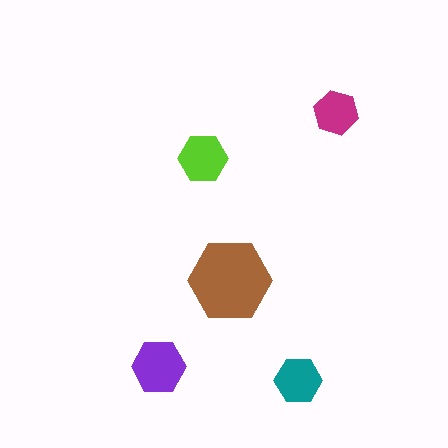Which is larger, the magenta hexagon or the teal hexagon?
The teal one.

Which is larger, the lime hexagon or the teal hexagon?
The lime one.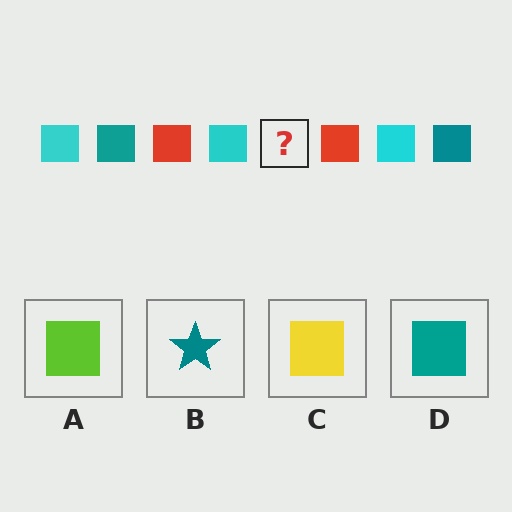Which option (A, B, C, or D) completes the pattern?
D.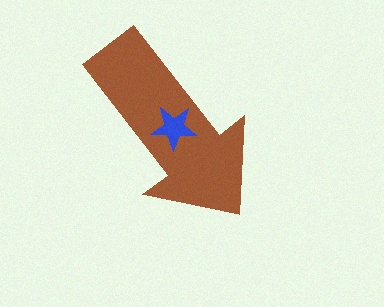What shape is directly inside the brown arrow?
The blue star.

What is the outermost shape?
The brown arrow.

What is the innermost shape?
The blue star.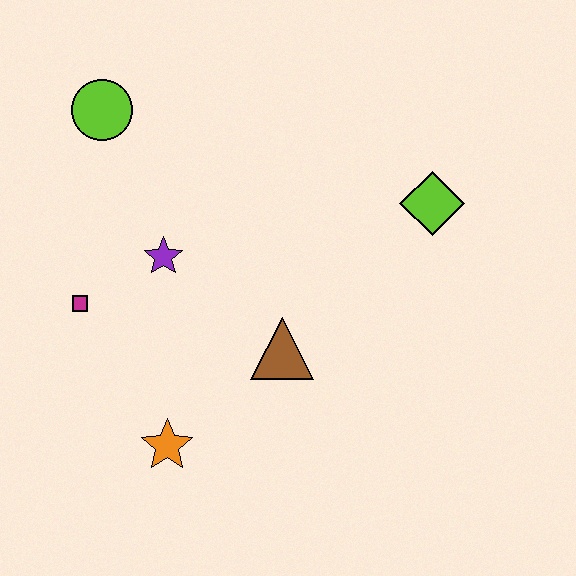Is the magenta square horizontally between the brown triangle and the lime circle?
No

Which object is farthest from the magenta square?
The lime diamond is farthest from the magenta square.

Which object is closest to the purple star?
The magenta square is closest to the purple star.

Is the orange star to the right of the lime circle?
Yes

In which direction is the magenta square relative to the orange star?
The magenta square is above the orange star.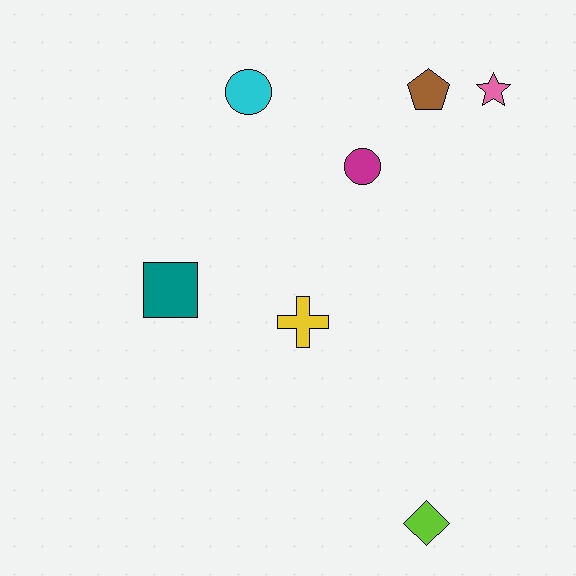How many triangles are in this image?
There are no triangles.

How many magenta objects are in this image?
There is 1 magenta object.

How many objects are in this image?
There are 7 objects.